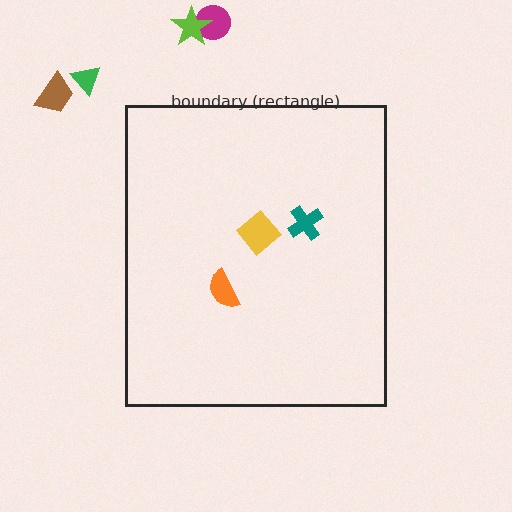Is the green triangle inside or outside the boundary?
Outside.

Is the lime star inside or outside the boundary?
Outside.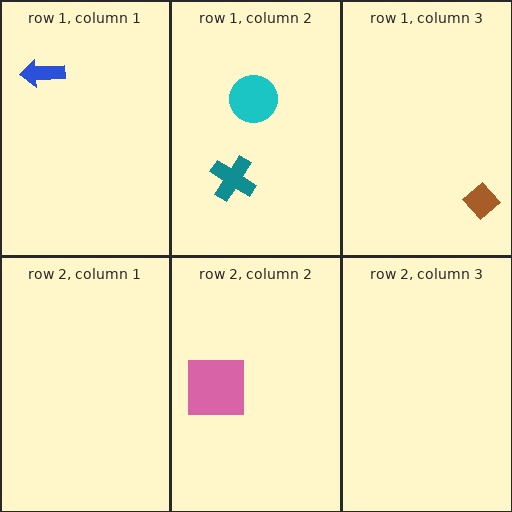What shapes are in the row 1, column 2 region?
The teal cross, the cyan circle.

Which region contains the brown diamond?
The row 1, column 3 region.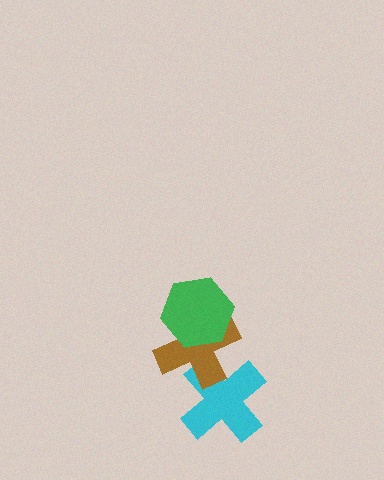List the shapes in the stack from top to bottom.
From top to bottom: the green hexagon, the brown cross, the cyan cross.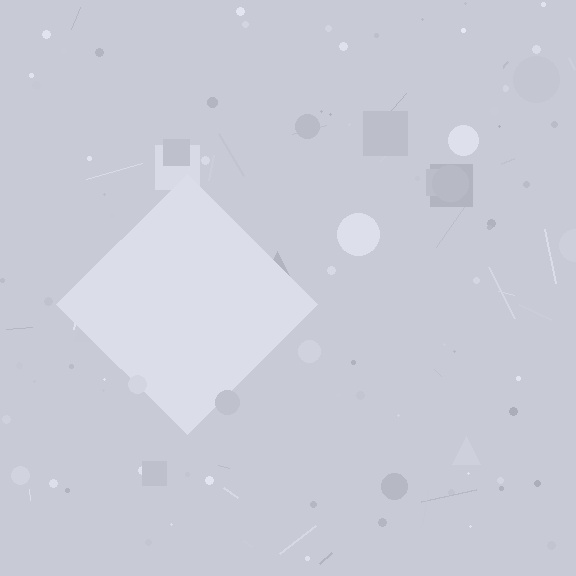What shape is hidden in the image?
A diamond is hidden in the image.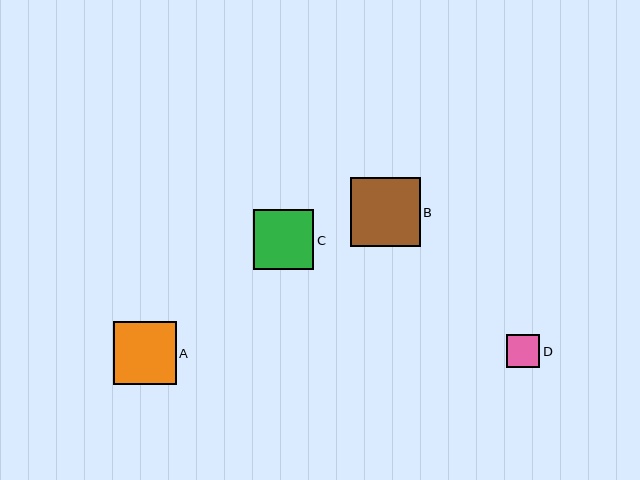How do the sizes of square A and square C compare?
Square A and square C are approximately the same size.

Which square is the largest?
Square B is the largest with a size of approximately 69 pixels.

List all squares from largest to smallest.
From largest to smallest: B, A, C, D.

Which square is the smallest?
Square D is the smallest with a size of approximately 33 pixels.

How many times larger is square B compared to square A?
Square B is approximately 1.1 times the size of square A.